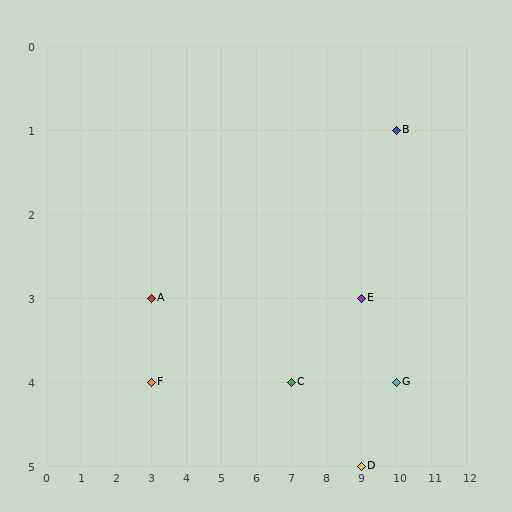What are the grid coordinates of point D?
Point D is at grid coordinates (9, 5).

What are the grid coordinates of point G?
Point G is at grid coordinates (10, 4).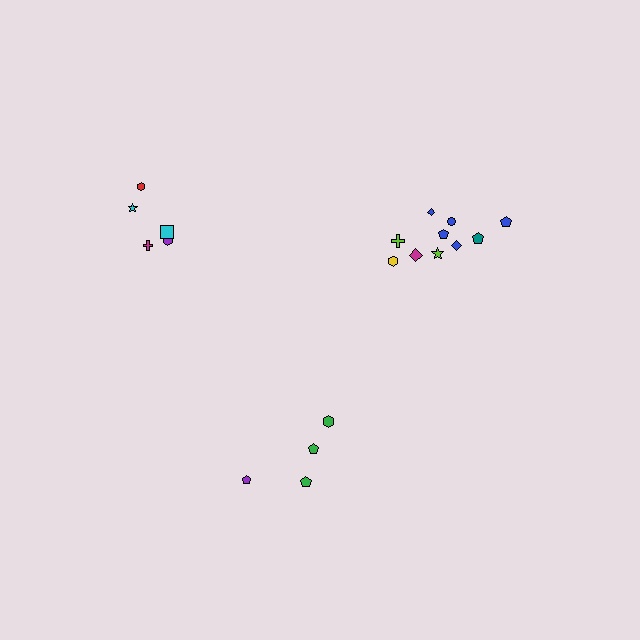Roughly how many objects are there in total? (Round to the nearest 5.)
Roughly 20 objects in total.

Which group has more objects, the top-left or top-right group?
The top-right group.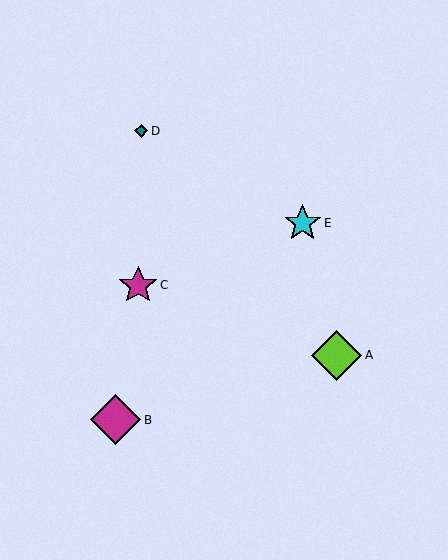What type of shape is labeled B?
Shape B is a magenta diamond.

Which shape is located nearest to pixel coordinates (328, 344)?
The lime diamond (labeled A) at (337, 355) is nearest to that location.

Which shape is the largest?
The magenta diamond (labeled B) is the largest.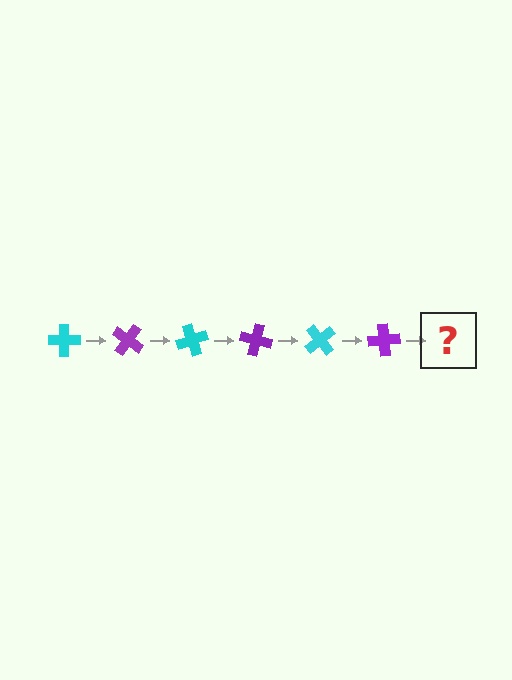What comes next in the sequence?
The next element should be a cyan cross, rotated 210 degrees from the start.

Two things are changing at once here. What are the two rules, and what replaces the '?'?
The two rules are that it rotates 35 degrees each step and the color cycles through cyan and purple. The '?' should be a cyan cross, rotated 210 degrees from the start.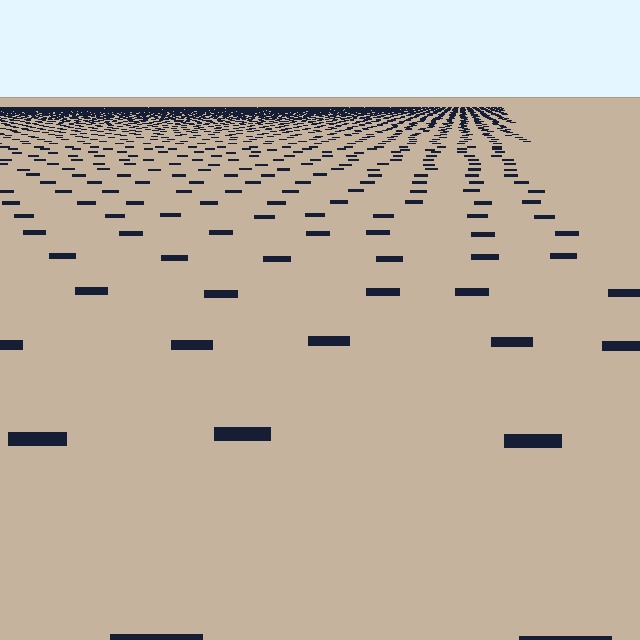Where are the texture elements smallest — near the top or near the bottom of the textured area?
Near the top.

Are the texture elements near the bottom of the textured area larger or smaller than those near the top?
Larger. Near the bottom, elements are closer to the viewer and appear at a bigger on-screen size.